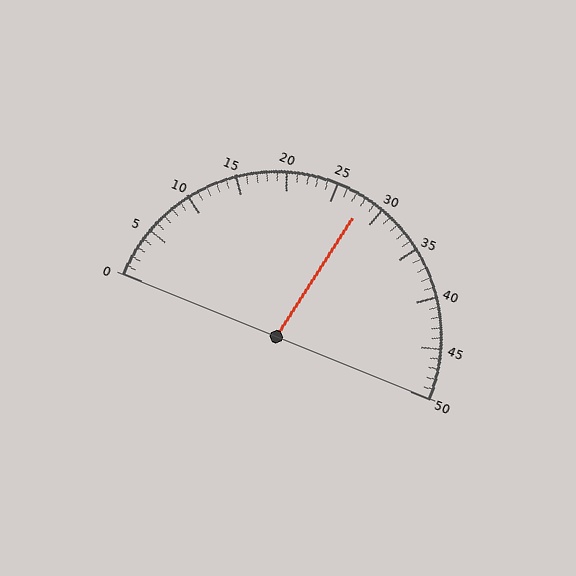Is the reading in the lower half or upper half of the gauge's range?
The reading is in the upper half of the range (0 to 50).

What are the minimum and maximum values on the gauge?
The gauge ranges from 0 to 50.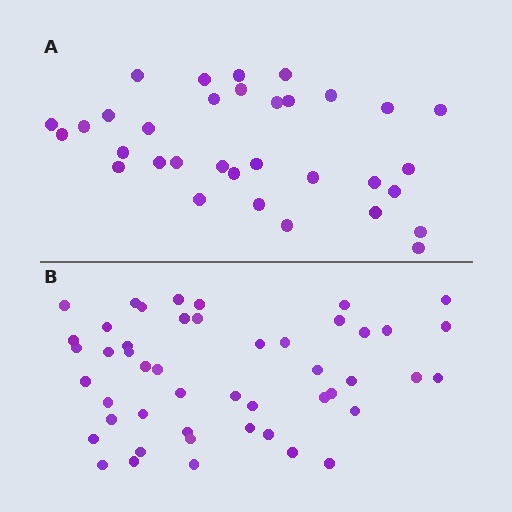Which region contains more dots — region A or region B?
Region B (the bottom region) has more dots.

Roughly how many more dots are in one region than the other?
Region B has approximately 15 more dots than region A.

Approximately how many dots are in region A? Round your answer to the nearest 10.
About 30 dots. (The exact count is 33, which rounds to 30.)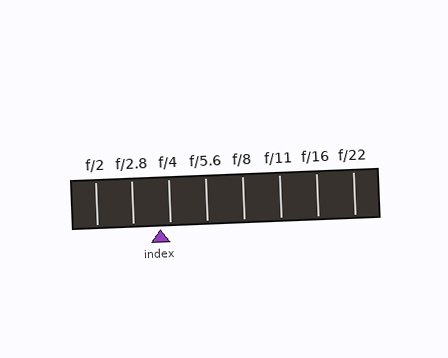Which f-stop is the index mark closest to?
The index mark is closest to f/4.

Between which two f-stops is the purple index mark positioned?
The index mark is between f/2.8 and f/4.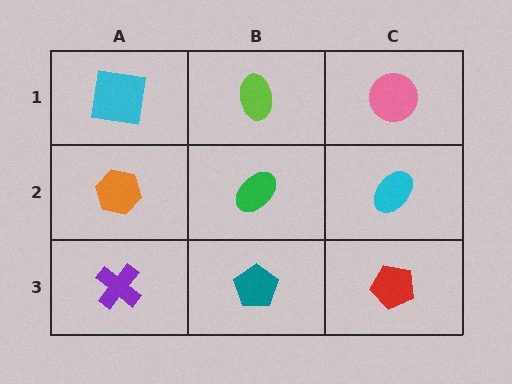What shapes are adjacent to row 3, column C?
A cyan ellipse (row 2, column C), a teal pentagon (row 3, column B).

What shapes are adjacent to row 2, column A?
A cyan square (row 1, column A), a purple cross (row 3, column A), a green ellipse (row 2, column B).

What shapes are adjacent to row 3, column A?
An orange hexagon (row 2, column A), a teal pentagon (row 3, column B).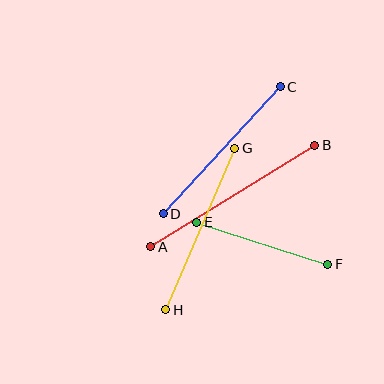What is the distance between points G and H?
The distance is approximately 175 pixels.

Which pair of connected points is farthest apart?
Points A and B are farthest apart.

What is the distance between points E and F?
The distance is approximately 137 pixels.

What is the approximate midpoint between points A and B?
The midpoint is at approximately (233, 196) pixels.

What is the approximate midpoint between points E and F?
The midpoint is at approximately (262, 243) pixels.